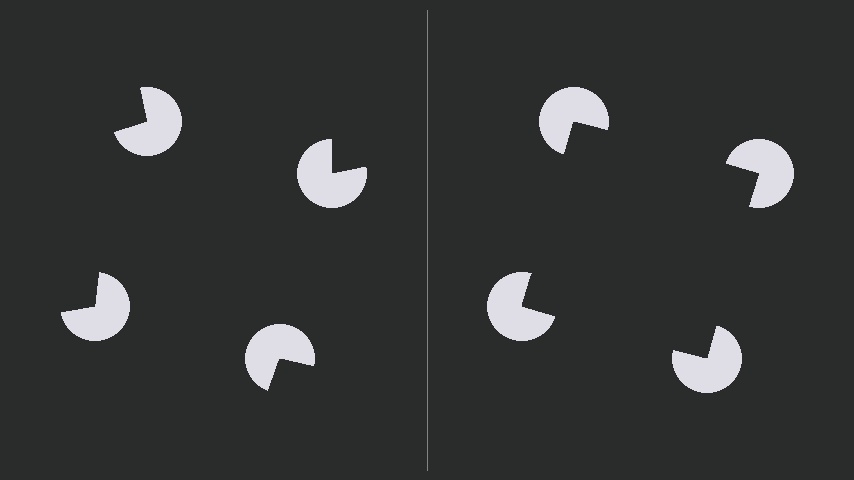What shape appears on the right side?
An illusory square.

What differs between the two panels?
The pac-man discs are positioned identically on both sides; only the wedge orientations differ. On the right they align to a square; on the left they are misaligned.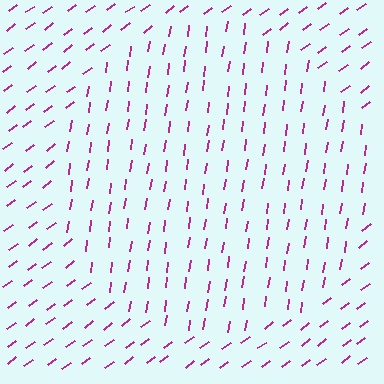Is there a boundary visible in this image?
Yes, there is a texture boundary formed by a change in line orientation.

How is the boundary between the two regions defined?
The boundary is defined purely by a change in line orientation (approximately 45 degrees difference). All lines are the same color and thickness.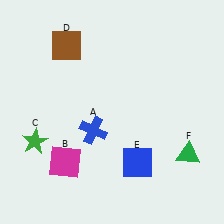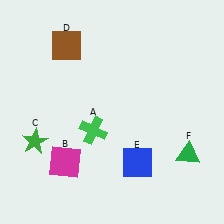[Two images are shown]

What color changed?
The cross (A) changed from blue in Image 1 to green in Image 2.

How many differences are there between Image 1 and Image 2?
There is 1 difference between the two images.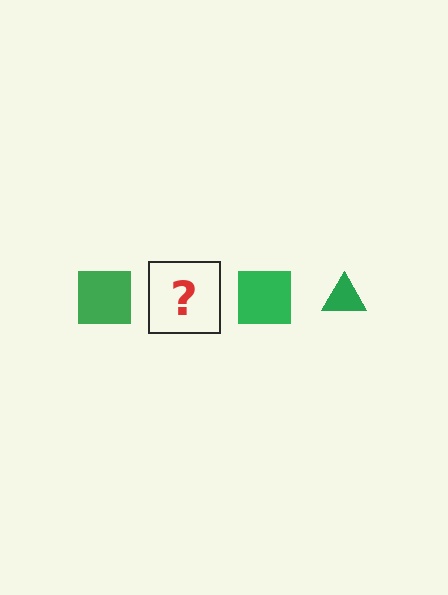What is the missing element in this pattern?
The missing element is a green triangle.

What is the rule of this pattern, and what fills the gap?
The rule is that the pattern cycles through square, triangle shapes in green. The gap should be filled with a green triangle.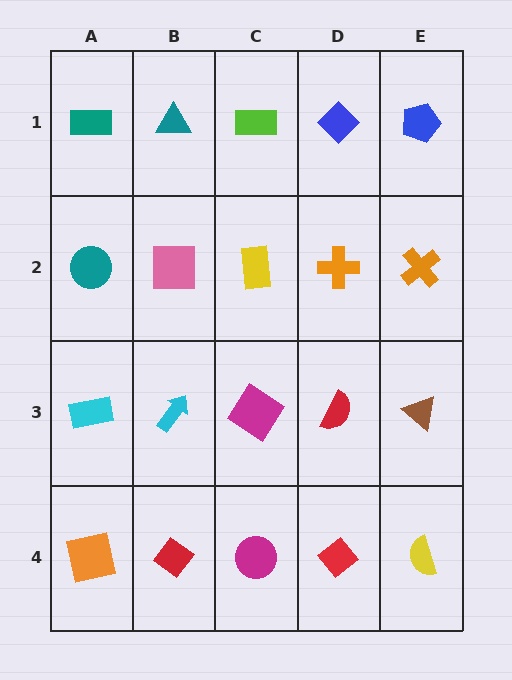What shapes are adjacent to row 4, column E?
A brown triangle (row 3, column E), a red diamond (row 4, column D).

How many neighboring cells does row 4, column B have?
3.